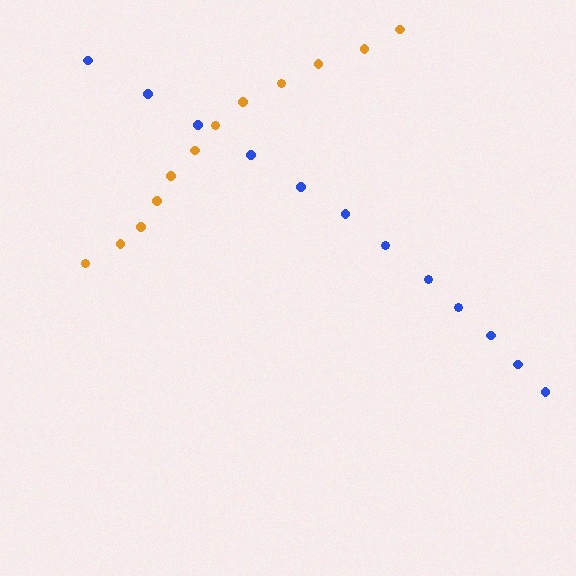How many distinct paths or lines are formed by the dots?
There are 2 distinct paths.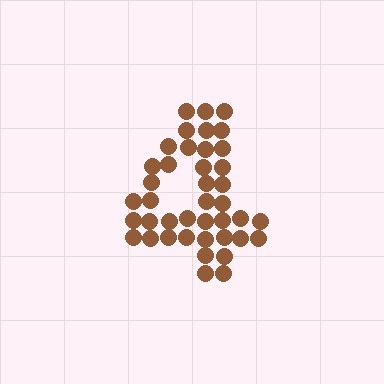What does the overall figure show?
The overall figure shows the digit 4.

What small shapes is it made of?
It is made of small circles.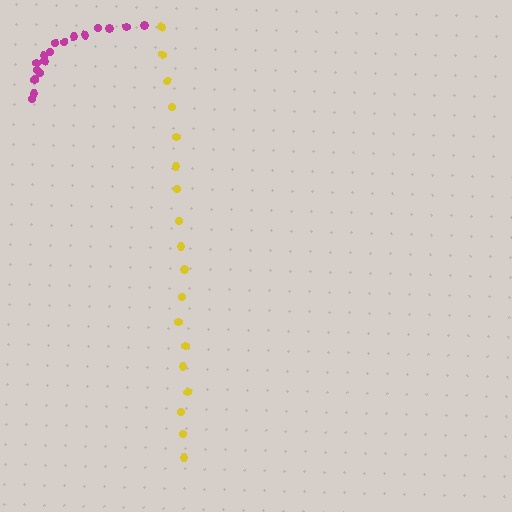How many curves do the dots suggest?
There are 2 distinct paths.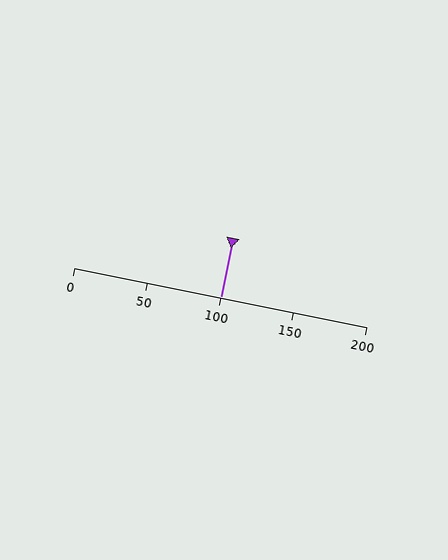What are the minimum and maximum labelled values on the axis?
The axis runs from 0 to 200.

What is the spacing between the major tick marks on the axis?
The major ticks are spaced 50 apart.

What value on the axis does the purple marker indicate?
The marker indicates approximately 100.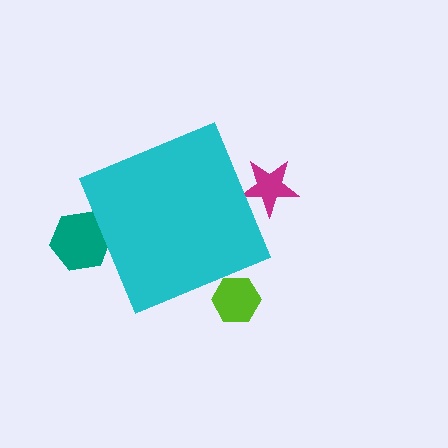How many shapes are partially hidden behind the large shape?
3 shapes are partially hidden.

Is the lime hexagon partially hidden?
Yes, the lime hexagon is partially hidden behind the cyan diamond.